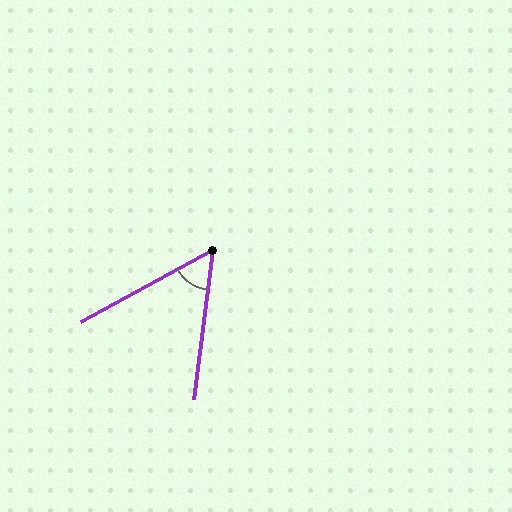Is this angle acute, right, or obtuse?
It is acute.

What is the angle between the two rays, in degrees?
Approximately 54 degrees.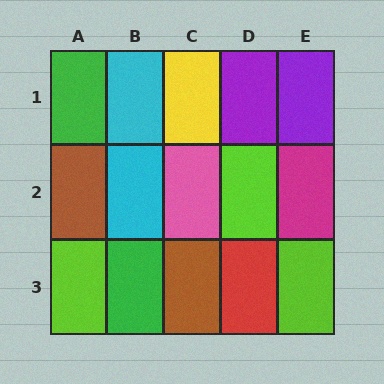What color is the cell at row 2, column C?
Pink.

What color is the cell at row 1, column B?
Cyan.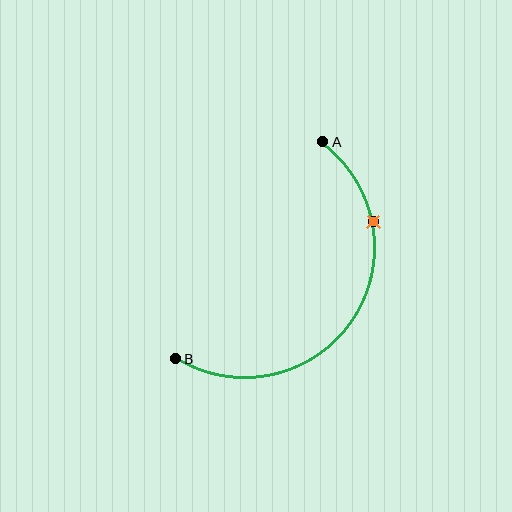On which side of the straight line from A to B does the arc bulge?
The arc bulges below and to the right of the straight line connecting A and B.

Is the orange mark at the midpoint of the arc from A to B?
No. The orange mark lies on the arc but is closer to endpoint A. The arc midpoint would be at the point on the curve equidistant along the arc from both A and B.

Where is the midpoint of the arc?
The arc midpoint is the point on the curve farthest from the straight line joining A and B. It sits below and to the right of that line.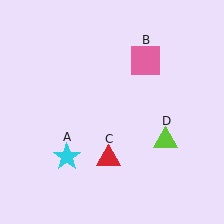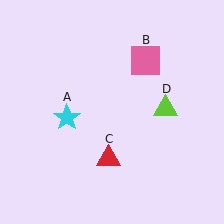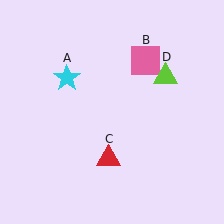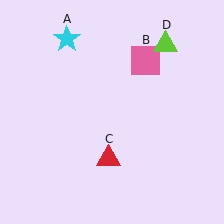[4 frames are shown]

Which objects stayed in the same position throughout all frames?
Pink square (object B) and red triangle (object C) remained stationary.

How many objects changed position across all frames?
2 objects changed position: cyan star (object A), lime triangle (object D).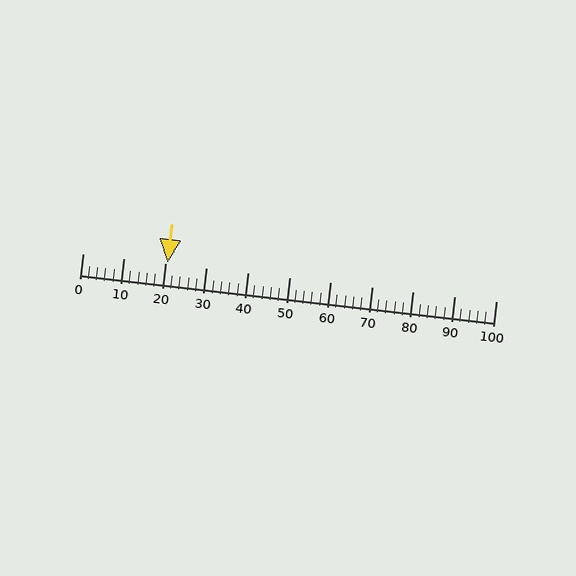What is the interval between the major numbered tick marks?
The major tick marks are spaced 10 units apart.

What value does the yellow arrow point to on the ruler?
The yellow arrow points to approximately 20.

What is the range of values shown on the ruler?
The ruler shows values from 0 to 100.